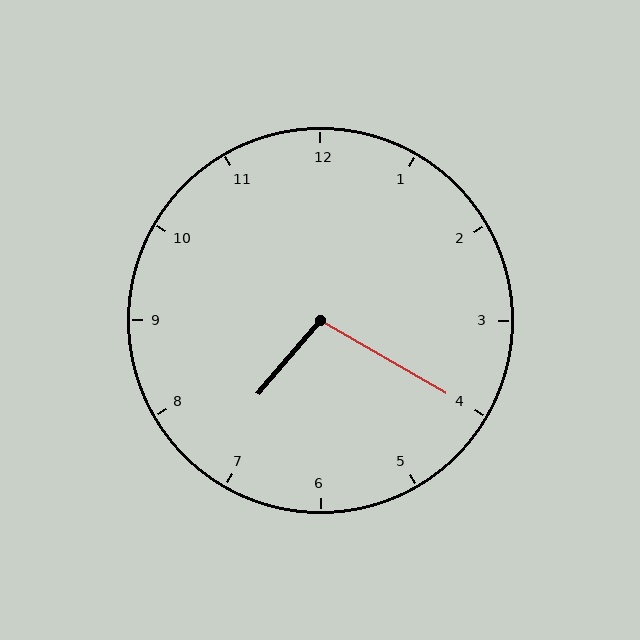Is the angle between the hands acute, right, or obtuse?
It is obtuse.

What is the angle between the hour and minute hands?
Approximately 100 degrees.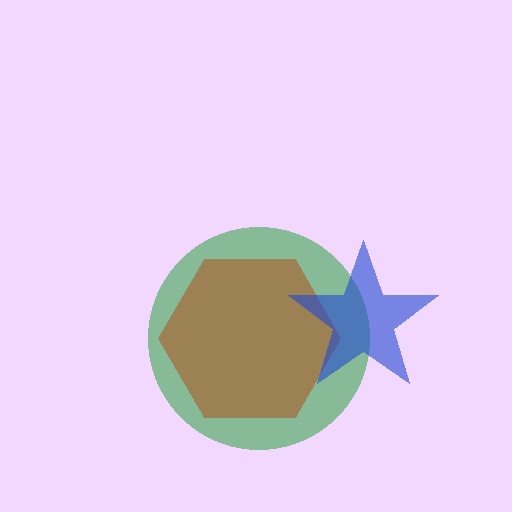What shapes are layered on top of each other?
The layered shapes are: a green circle, a brown hexagon, a blue star.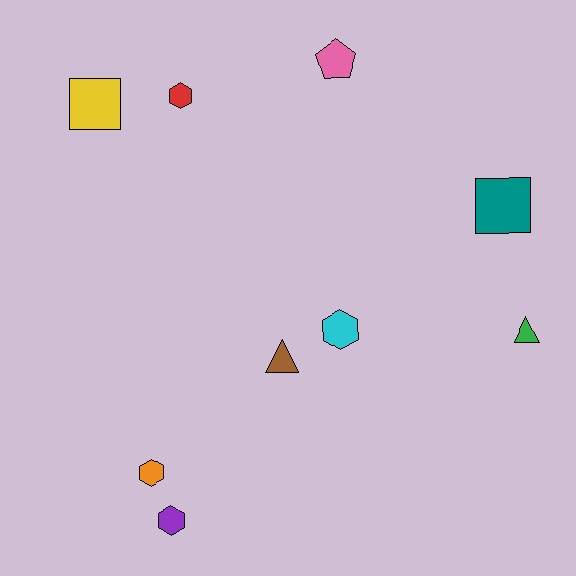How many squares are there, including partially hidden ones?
There are 2 squares.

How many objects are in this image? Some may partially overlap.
There are 9 objects.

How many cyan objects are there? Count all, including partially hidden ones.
There is 1 cyan object.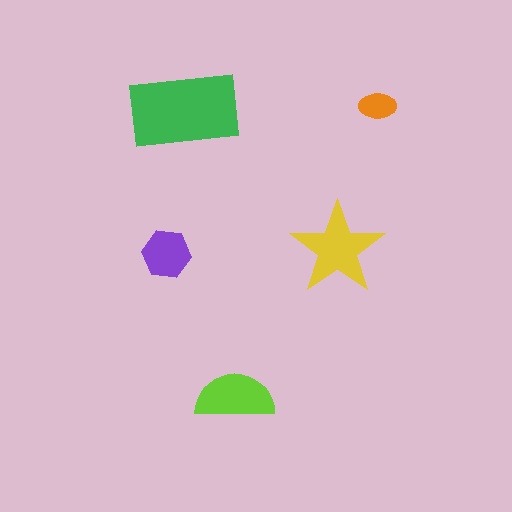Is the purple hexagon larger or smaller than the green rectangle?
Smaller.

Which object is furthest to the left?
The purple hexagon is leftmost.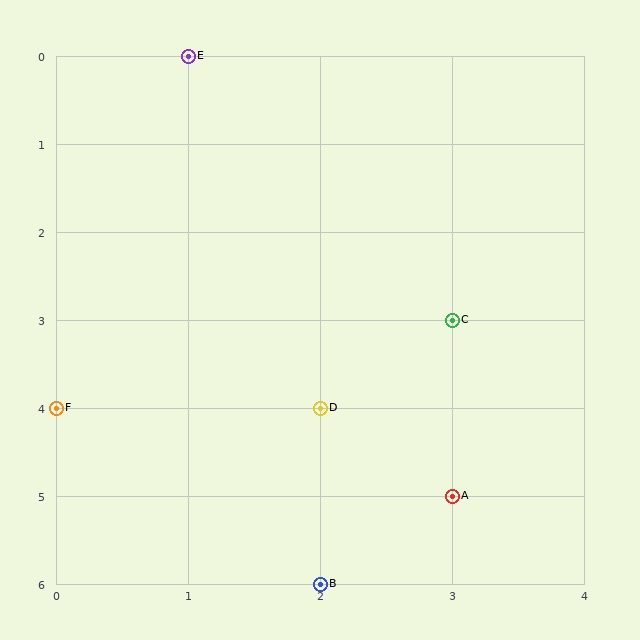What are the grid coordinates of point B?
Point B is at grid coordinates (2, 6).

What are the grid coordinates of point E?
Point E is at grid coordinates (1, 0).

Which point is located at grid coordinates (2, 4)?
Point D is at (2, 4).